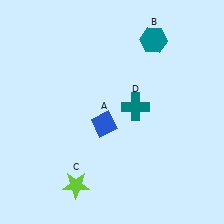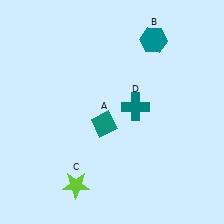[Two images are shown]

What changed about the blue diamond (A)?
In Image 1, A is blue. In Image 2, it changed to teal.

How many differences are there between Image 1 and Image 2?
There is 1 difference between the two images.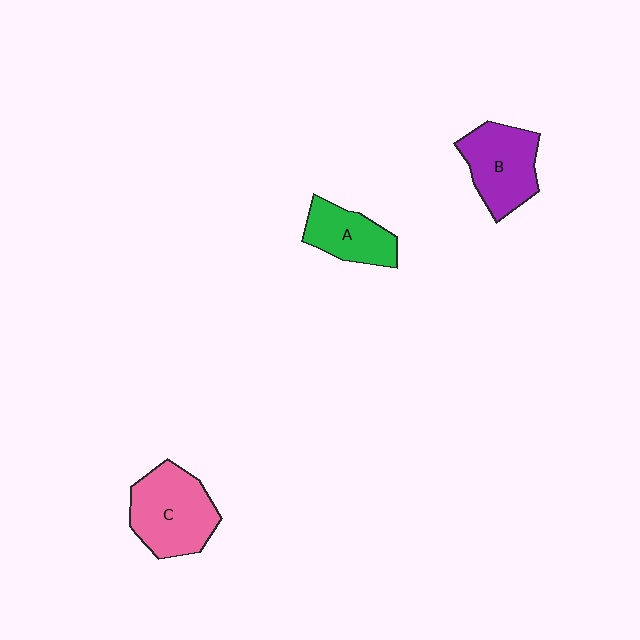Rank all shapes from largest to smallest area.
From largest to smallest: C (pink), B (purple), A (green).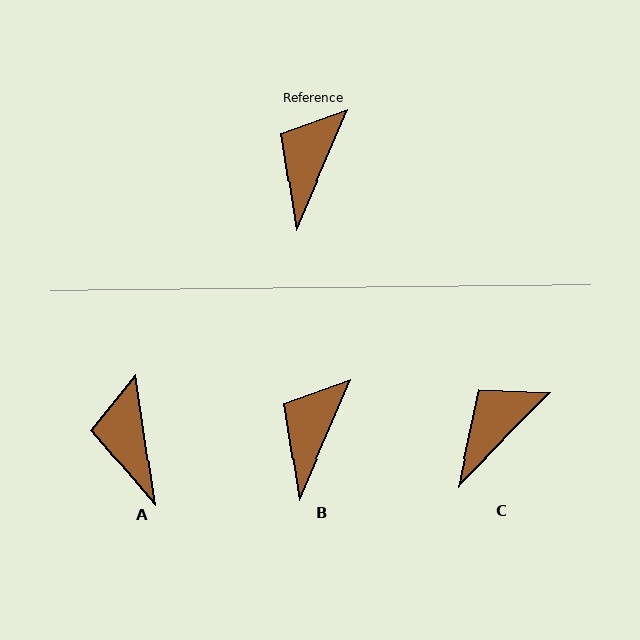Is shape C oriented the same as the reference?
No, it is off by about 21 degrees.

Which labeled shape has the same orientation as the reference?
B.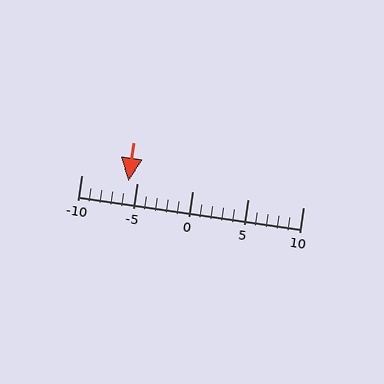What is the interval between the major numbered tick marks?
The major tick marks are spaced 5 units apart.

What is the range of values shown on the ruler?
The ruler shows values from -10 to 10.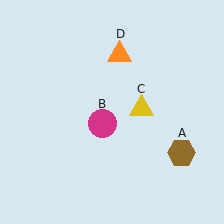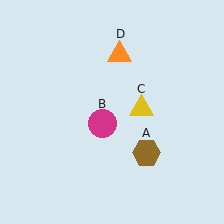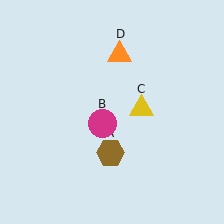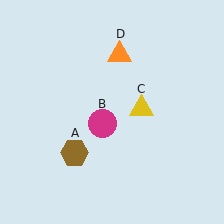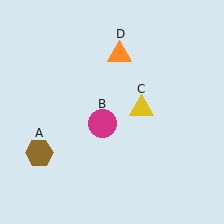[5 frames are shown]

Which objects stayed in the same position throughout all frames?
Magenta circle (object B) and yellow triangle (object C) and orange triangle (object D) remained stationary.